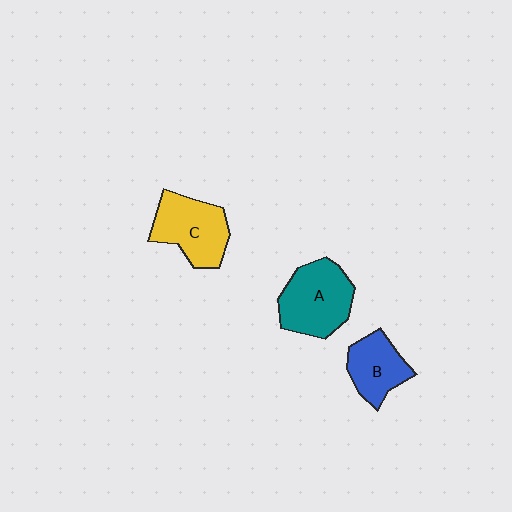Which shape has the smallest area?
Shape B (blue).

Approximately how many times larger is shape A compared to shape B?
Approximately 1.4 times.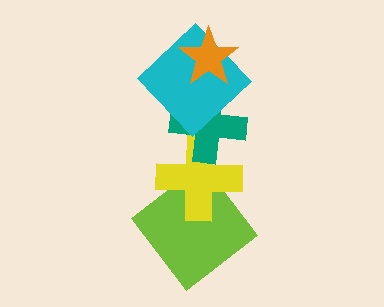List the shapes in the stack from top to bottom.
From top to bottom: the orange star, the cyan diamond, the teal cross, the yellow cross, the lime diamond.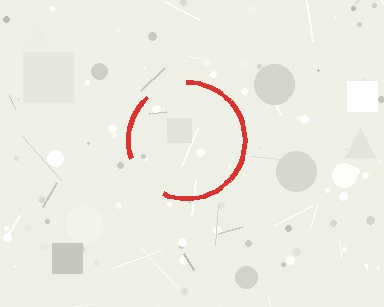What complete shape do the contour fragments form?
The contour fragments form a circle.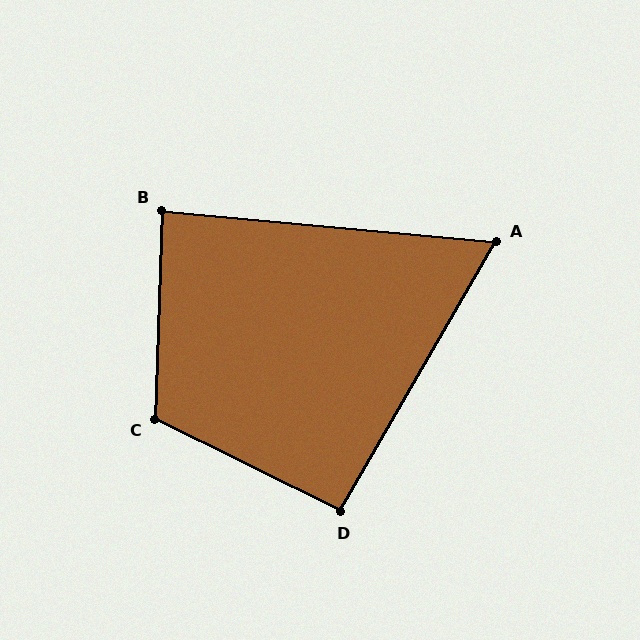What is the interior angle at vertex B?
Approximately 86 degrees (approximately right).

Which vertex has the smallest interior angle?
A, at approximately 65 degrees.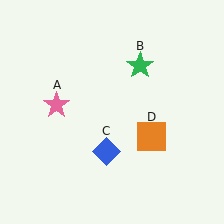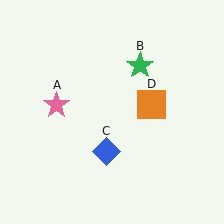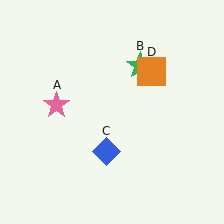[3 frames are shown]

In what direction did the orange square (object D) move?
The orange square (object D) moved up.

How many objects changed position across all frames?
1 object changed position: orange square (object D).